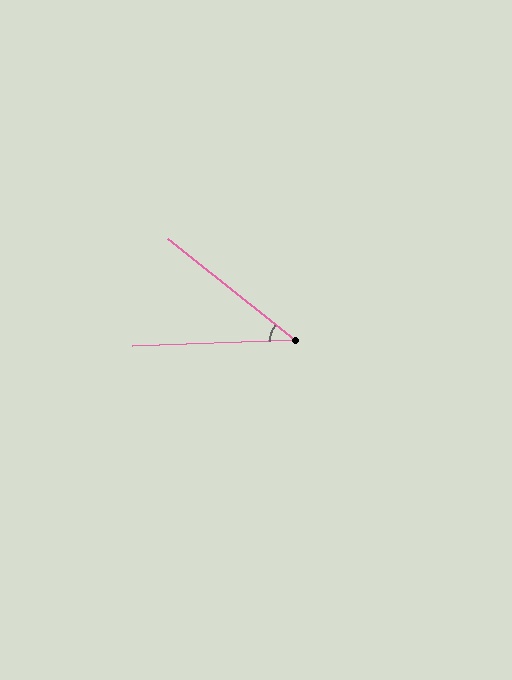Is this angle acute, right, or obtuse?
It is acute.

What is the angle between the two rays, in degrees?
Approximately 41 degrees.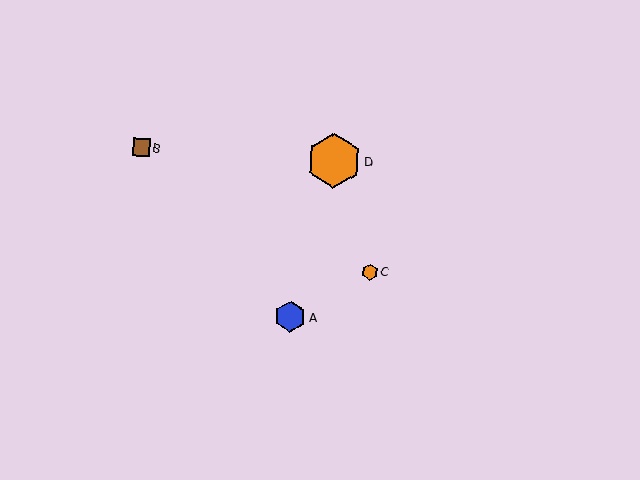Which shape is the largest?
The orange hexagon (labeled D) is the largest.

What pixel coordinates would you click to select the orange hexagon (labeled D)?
Click at (334, 161) to select the orange hexagon D.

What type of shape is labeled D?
Shape D is an orange hexagon.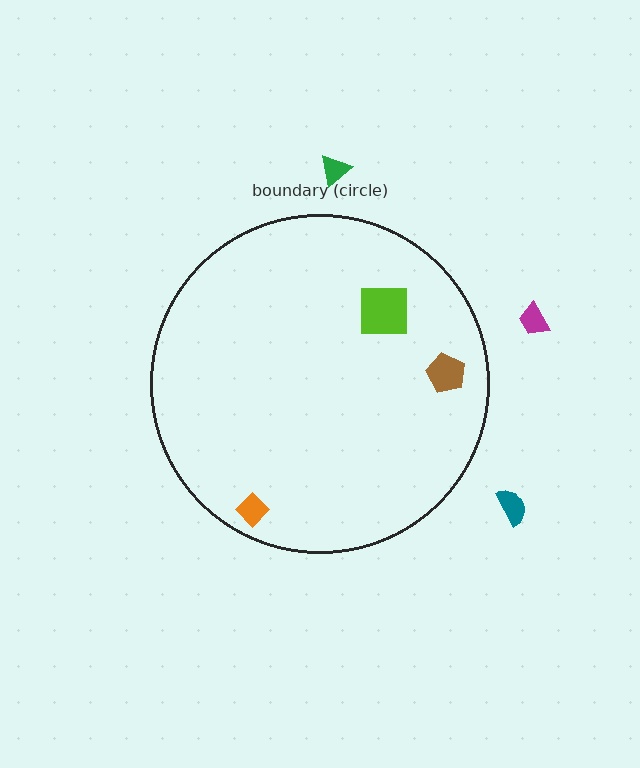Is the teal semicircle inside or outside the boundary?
Outside.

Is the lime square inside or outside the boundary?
Inside.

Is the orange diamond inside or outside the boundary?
Inside.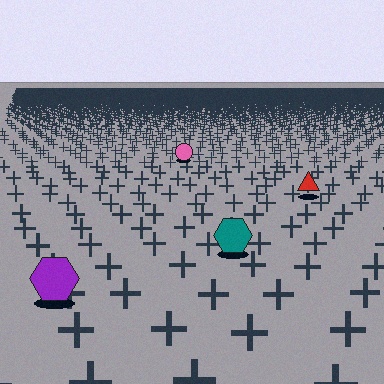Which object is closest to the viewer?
The purple hexagon is closest. The texture marks near it are larger and more spread out.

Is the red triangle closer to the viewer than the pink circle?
Yes. The red triangle is closer — you can tell from the texture gradient: the ground texture is coarser near it.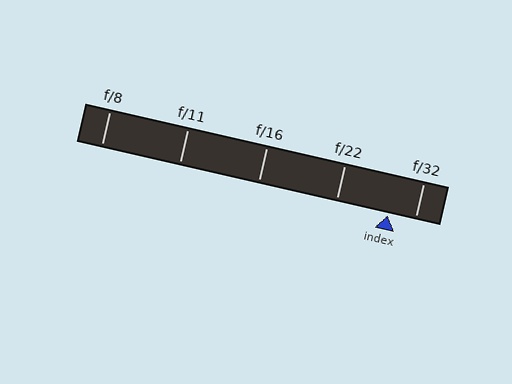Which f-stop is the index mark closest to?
The index mark is closest to f/32.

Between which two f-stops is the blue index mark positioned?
The index mark is between f/22 and f/32.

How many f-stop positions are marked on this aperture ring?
There are 5 f-stop positions marked.